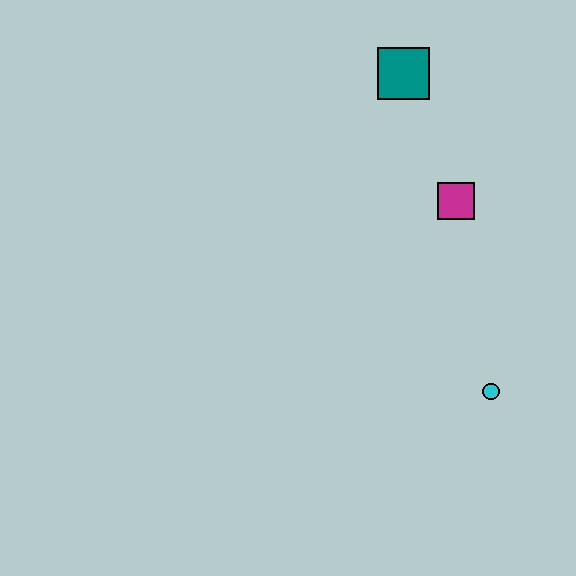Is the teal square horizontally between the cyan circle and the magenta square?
No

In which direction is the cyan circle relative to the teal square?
The cyan circle is below the teal square.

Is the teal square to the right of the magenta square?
No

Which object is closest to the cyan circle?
The magenta square is closest to the cyan circle.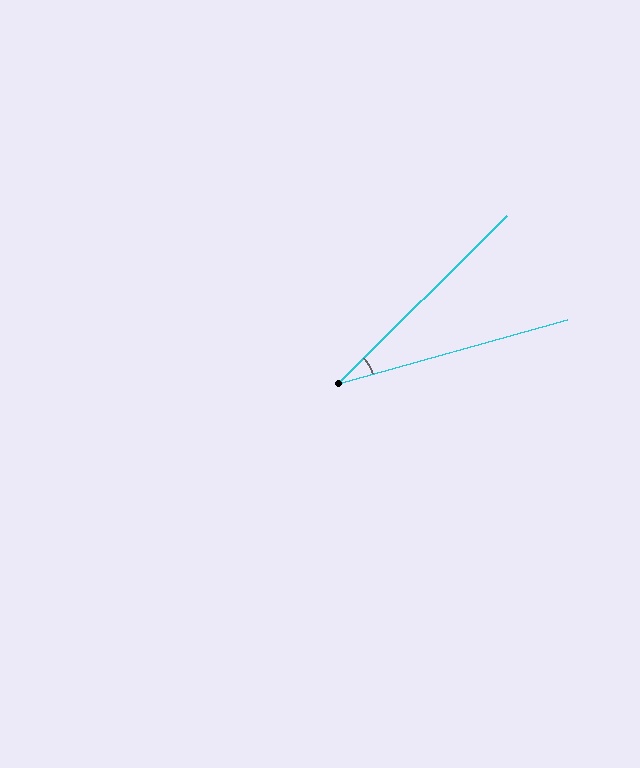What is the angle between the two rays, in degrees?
Approximately 29 degrees.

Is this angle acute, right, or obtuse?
It is acute.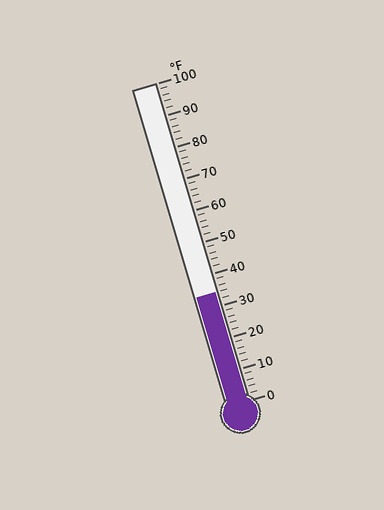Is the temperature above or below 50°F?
The temperature is below 50°F.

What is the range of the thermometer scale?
The thermometer scale ranges from 0°F to 100°F.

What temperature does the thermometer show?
The thermometer shows approximately 34°F.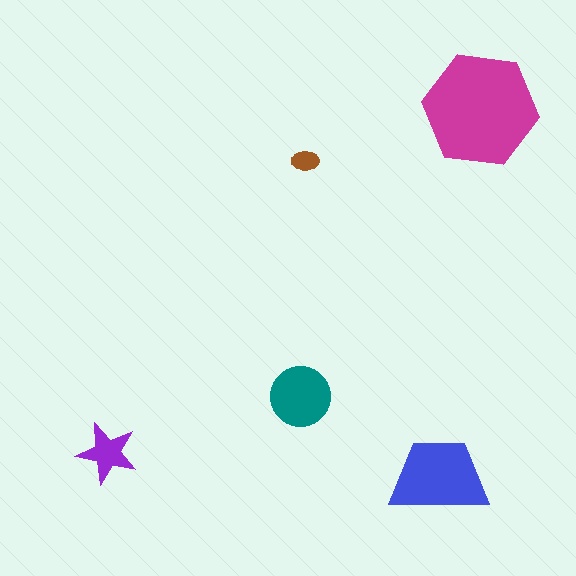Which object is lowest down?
The blue trapezoid is bottommost.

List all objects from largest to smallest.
The magenta hexagon, the blue trapezoid, the teal circle, the purple star, the brown ellipse.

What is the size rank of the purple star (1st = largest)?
4th.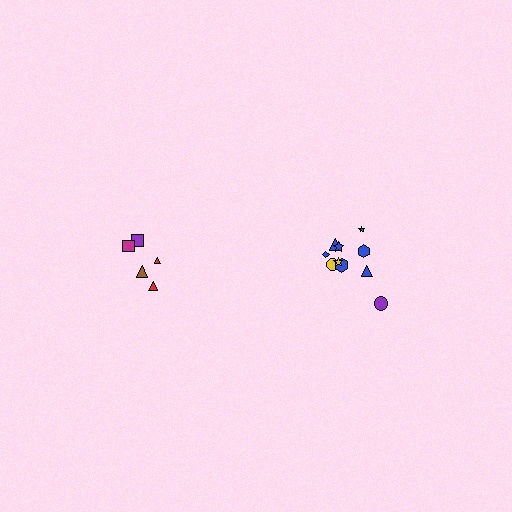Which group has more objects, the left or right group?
The right group.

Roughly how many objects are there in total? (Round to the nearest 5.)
Roughly 15 objects in total.